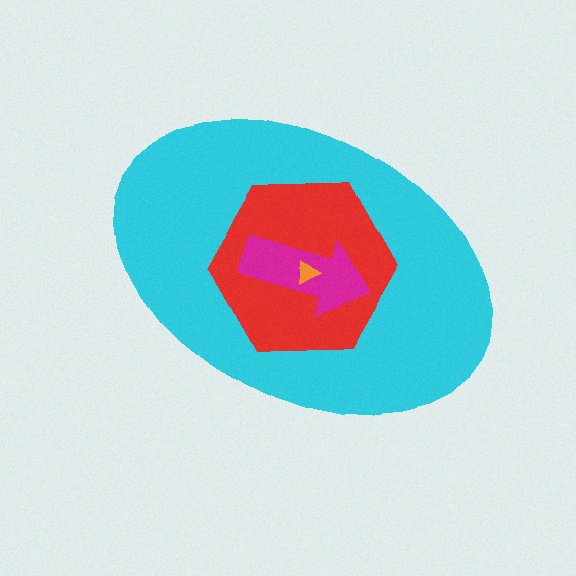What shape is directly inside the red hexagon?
The magenta arrow.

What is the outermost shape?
The cyan ellipse.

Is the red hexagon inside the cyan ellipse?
Yes.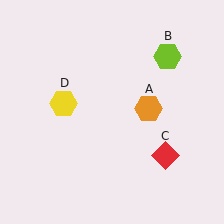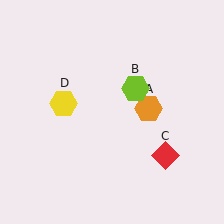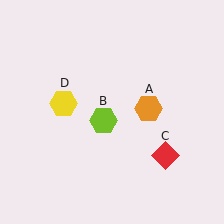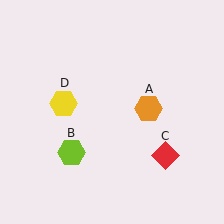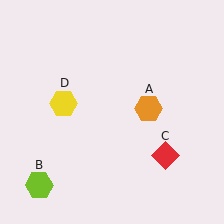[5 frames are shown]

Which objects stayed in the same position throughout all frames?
Orange hexagon (object A) and red diamond (object C) and yellow hexagon (object D) remained stationary.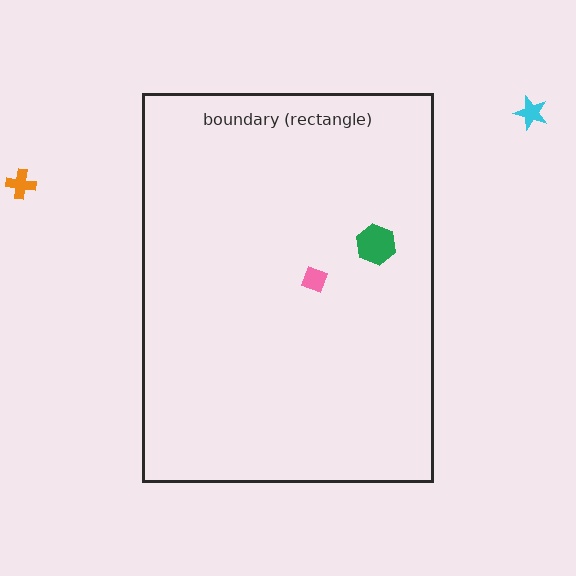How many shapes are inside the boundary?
2 inside, 2 outside.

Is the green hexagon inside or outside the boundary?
Inside.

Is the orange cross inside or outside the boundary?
Outside.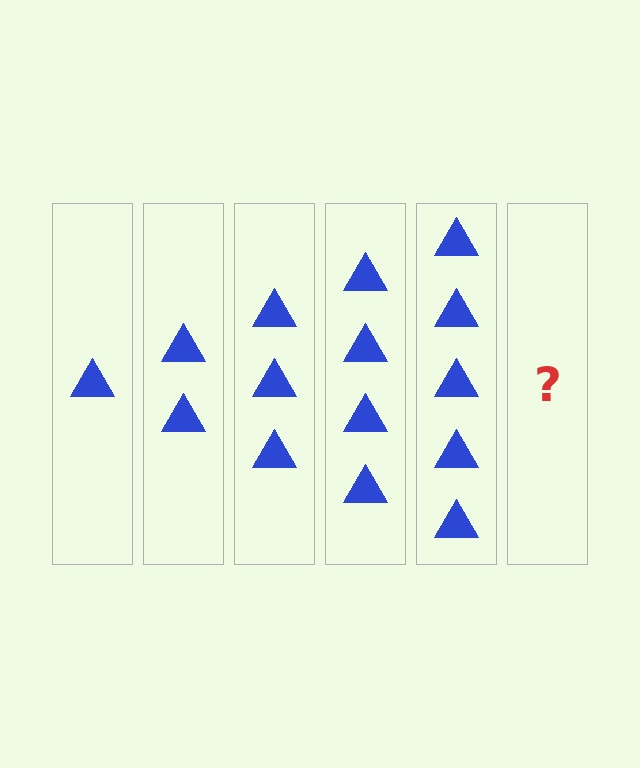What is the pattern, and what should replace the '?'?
The pattern is that each step adds one more triangle. The '?' should be 6 triangles.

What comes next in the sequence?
The next element should be 6 triangles.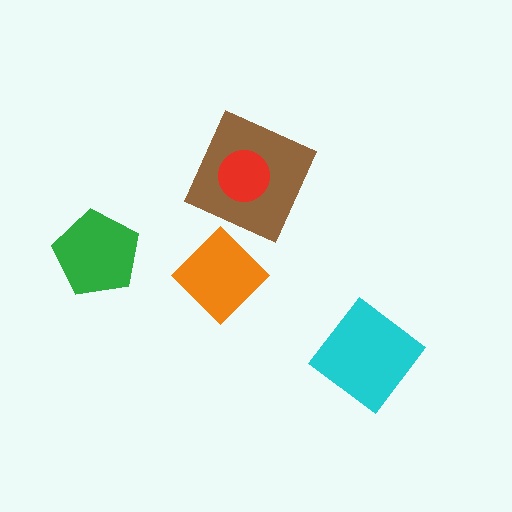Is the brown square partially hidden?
Yes, it is partially covered by another shape.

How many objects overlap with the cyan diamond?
0 objects overlap with the cyan diamond.